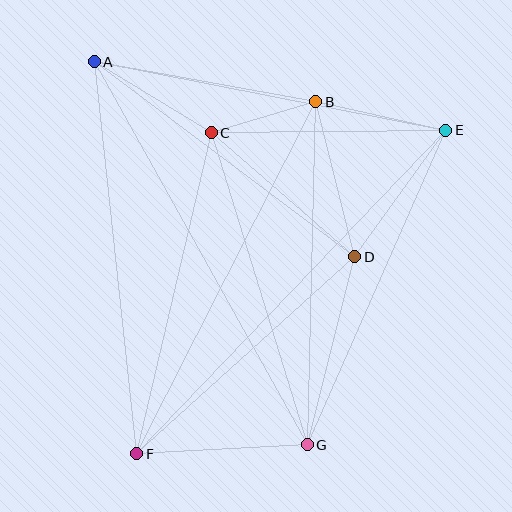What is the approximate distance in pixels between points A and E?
The distance between A and E is approximately 358 pixels.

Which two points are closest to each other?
Points B and C are closest to each other.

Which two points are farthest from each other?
Points E and F are farthest from each other.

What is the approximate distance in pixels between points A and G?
The distance between A and G is approximately 438 pixels.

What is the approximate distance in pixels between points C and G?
The distance between C and G is approximately 327 pixels.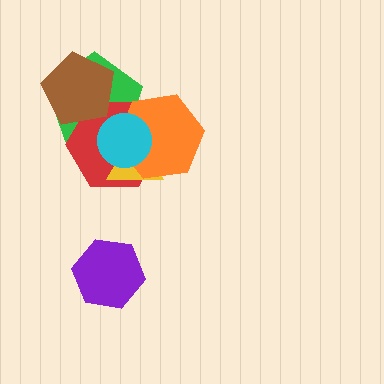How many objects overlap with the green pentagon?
5 objects overlap with the green pentagon.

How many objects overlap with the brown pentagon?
2 objects overlap with the brown pentagon.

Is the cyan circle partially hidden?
No, no other shape covers it.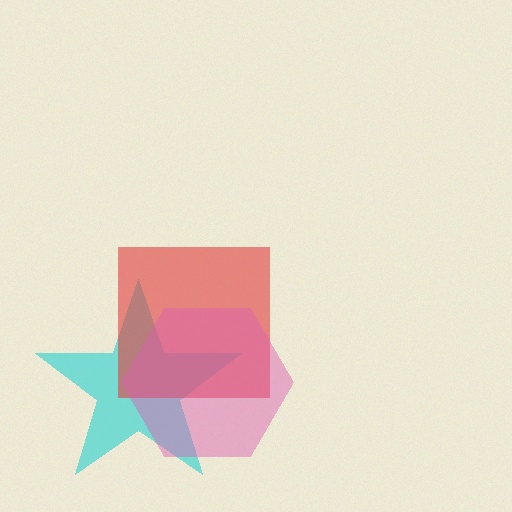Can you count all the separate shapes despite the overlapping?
Yes, there are 3 separate shapes.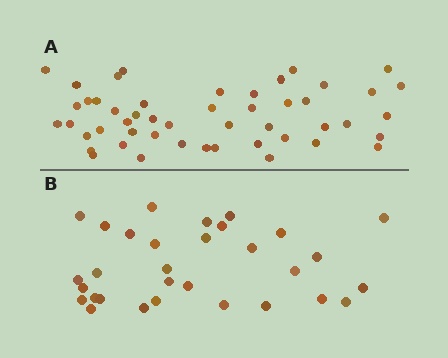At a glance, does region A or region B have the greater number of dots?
Region A (the top region) has more dots.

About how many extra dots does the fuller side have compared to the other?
Region A has approximately 20 more dots than region B.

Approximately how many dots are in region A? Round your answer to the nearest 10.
About 50 dots. (The exact count is 49, which rounds to 50.)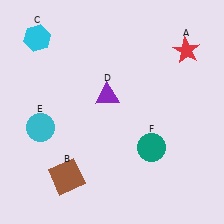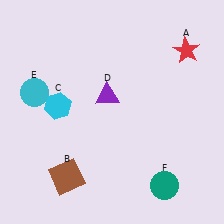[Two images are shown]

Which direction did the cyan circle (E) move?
The cyan circle (E) moved up.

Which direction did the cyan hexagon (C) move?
The cyan hexagon (C) moved down.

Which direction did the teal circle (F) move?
The teal circle (F) moved down.